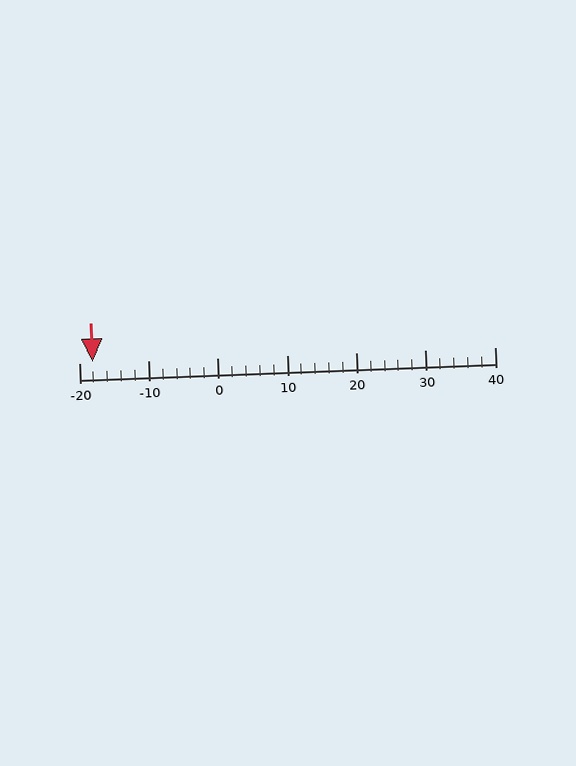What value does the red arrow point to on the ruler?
The red arrow points to approximately -18.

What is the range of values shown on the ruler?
The ruler shows values from -20 to 40.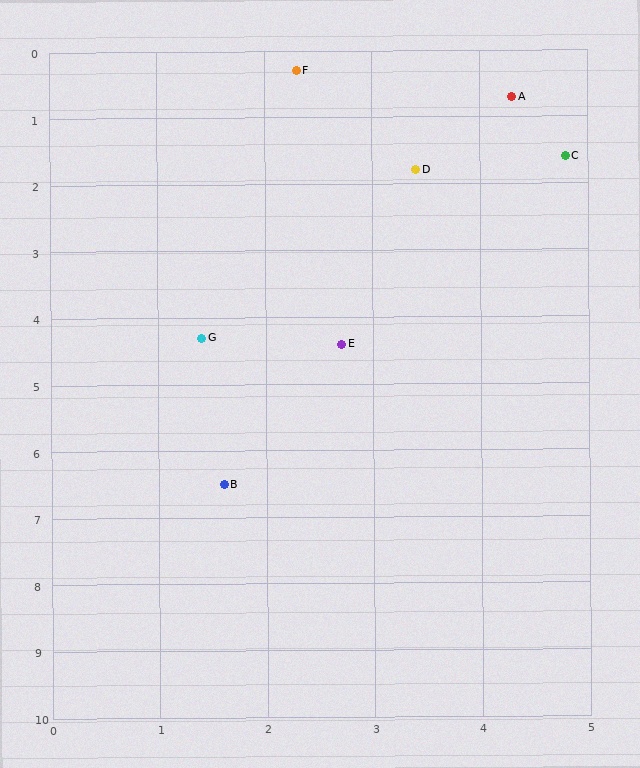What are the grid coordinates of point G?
Point G is at approximately (1.4, 4.3).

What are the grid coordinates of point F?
Point F is at approximately (2.3, 0.3).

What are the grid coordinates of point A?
Point A is at approximately (4.3, 0.7).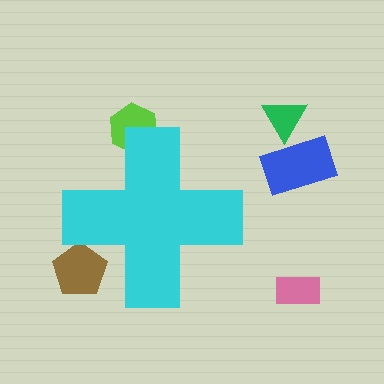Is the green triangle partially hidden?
No, the green triangle is fully visible.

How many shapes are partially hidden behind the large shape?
2 shapes are partially hidden.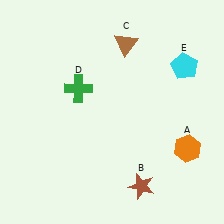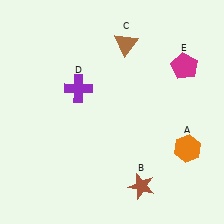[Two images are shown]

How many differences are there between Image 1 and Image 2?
There are 2 differences between the two images.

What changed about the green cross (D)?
In Image 1, D is green. In Image 2, it changed to purple.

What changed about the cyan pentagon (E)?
In Image 1, E is cyan. In Image 2, it changed to magenta.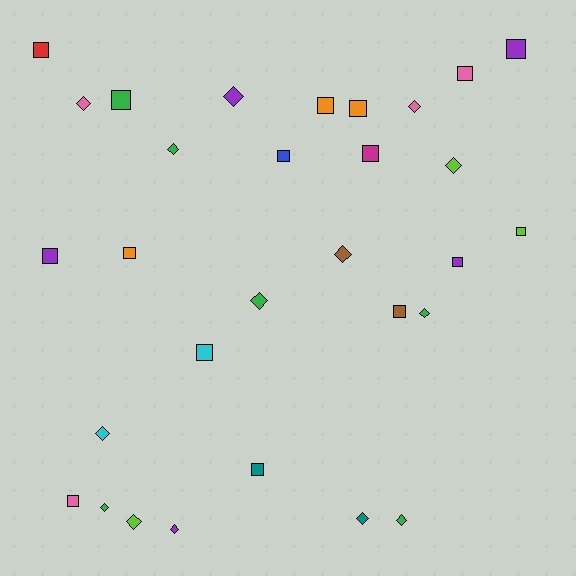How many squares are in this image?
There are 16 squares.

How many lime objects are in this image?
There are 3 lime objects.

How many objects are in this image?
There are 30 objects.